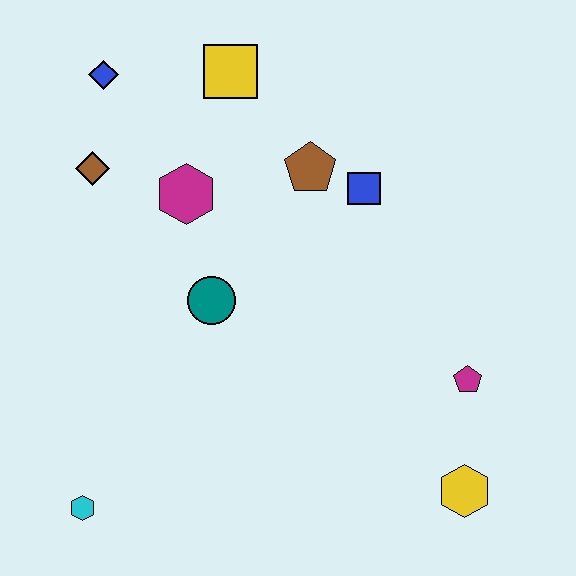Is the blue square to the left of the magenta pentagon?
Yes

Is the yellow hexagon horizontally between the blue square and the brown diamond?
No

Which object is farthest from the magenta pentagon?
The blue diamond is farthest from the magenta pentagon.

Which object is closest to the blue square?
The brown pentagon is closest to the blue square.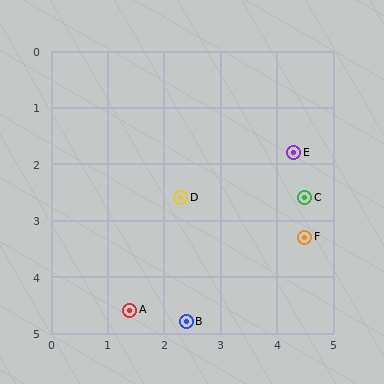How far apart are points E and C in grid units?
Points E and C are about 0.8 grid units apart.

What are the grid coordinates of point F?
Point F is at approximately (4.5, 3.3).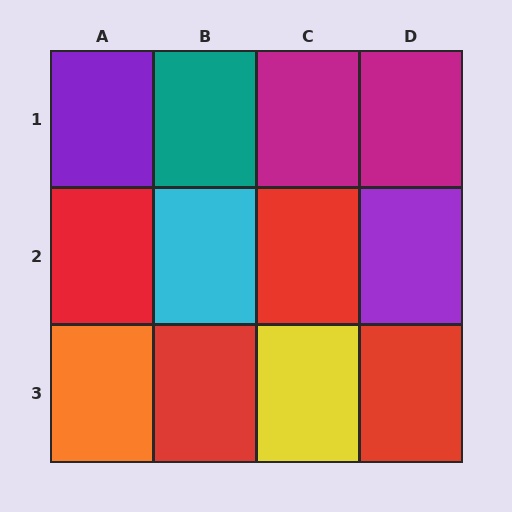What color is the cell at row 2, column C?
Red.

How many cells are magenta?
2 cells are magenta.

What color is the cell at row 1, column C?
Magenta.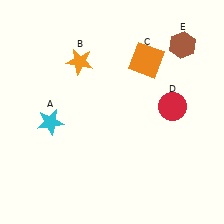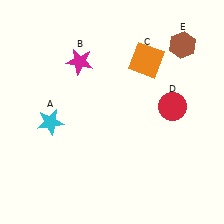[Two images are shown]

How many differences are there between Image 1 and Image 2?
There is 1 difference between the two images.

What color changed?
The star (B) changed from orange in Image 1 to magenta in Image 2.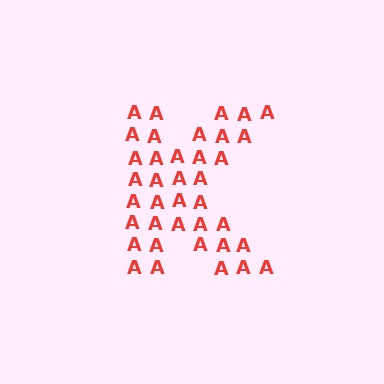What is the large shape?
The large shape is the letter K.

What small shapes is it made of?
It is made of small letter A's.